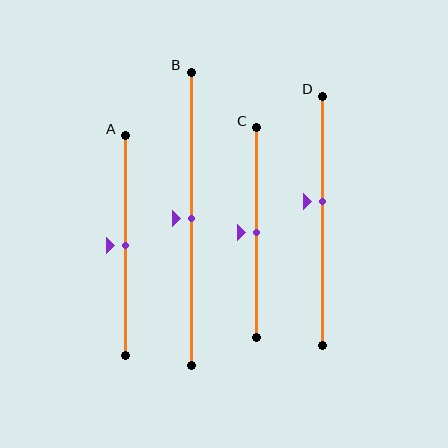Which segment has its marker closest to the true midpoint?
Segment A has its marker closest to the true midpoint.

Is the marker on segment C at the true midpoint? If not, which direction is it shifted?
Yes, the marker on segment C is at the true midpoint.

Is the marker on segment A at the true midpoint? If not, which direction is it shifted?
Yes, the marker on segment A is at the true midpoint.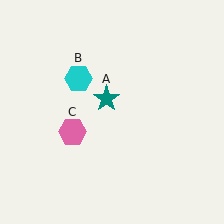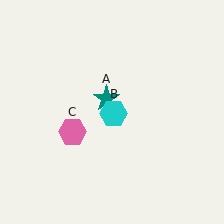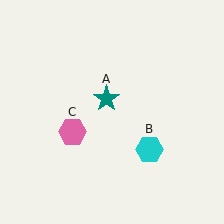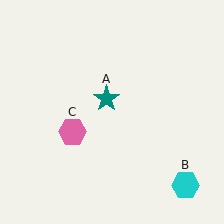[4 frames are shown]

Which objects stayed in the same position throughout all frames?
Teal star (object A) and pink hexagon (object C) remained stationary.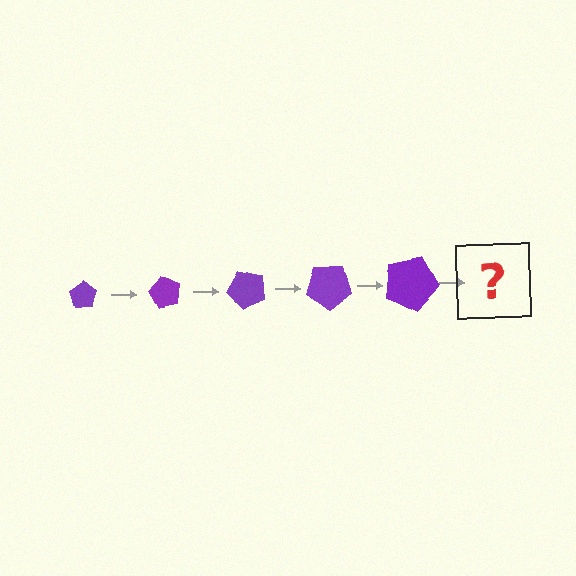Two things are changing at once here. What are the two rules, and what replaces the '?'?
The two rules are that the pentagon grows larger each step and it rotates 60 degrees each step. The '?' should be a pentagon, larger than the previous one and rotated 300 degrees from the start.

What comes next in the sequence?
The next element should be a pentagon, larger than the previous one and rotated 300 degrees from the start.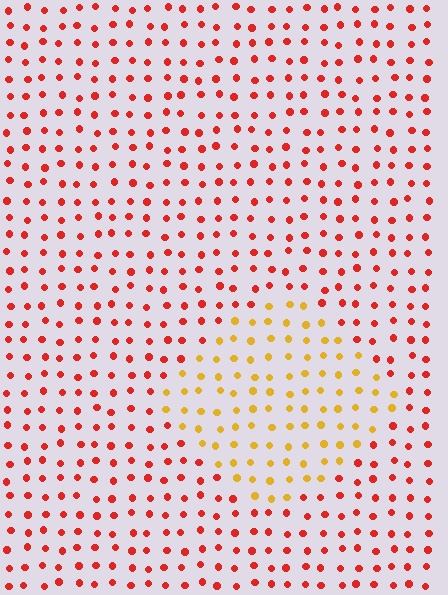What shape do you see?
I see a diamond.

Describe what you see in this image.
The image is filled with small red elements in a uniform arrangement. A diamond-shaped region is visible where the elements are tinted to a slightly different hue, forming a subtle color boundary.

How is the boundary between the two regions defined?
The boundary is defined purely by a slight shift in hue (about 44 degrees). Spacing, size, and orientation are identical on both sides.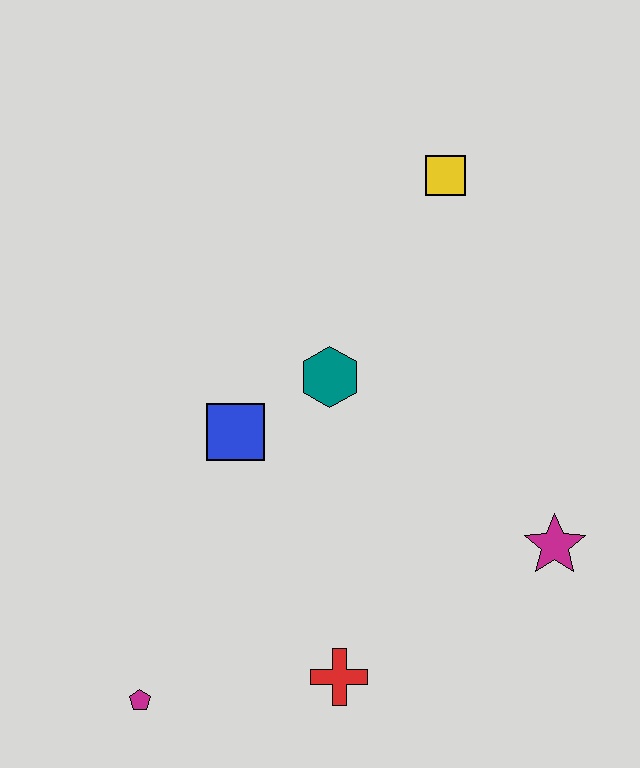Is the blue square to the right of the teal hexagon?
No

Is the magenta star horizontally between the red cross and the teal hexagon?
No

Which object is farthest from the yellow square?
The magenta pentagon is farthest from the yellow square.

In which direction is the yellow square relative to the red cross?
The yellow square is above the red cross.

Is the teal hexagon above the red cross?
Yes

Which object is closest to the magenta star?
The red cross is closest to the magenta star.